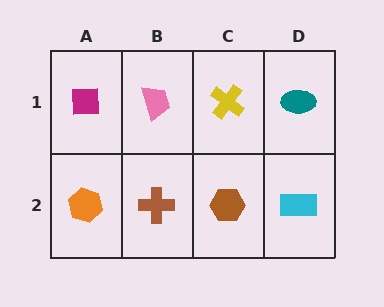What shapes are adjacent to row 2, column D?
A teal ellipse (row 1, column D), a brown hexagon (row 2, column C).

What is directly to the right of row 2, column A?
A brown cross.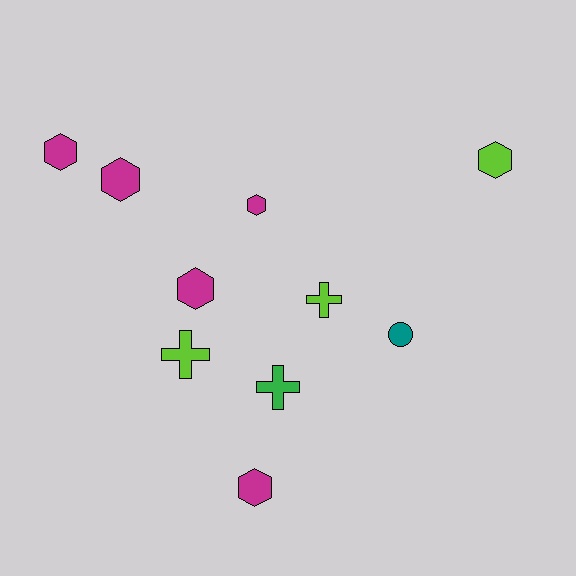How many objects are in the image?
There are 10 objects.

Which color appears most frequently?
Magenta, with 5 objects.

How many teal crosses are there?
There are no teal crosses.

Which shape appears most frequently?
Hexagon, with 6 objects.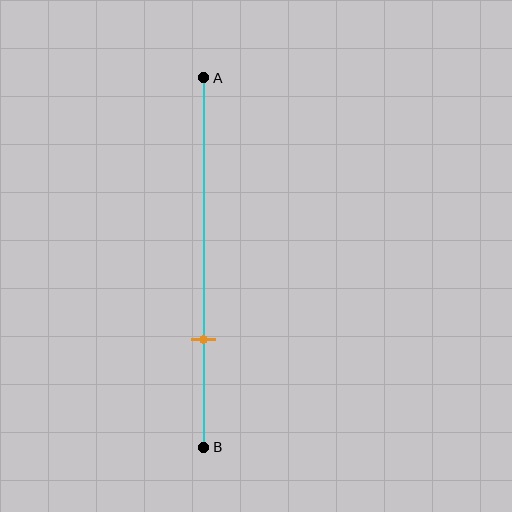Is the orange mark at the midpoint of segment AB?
No, the mark is at about 70% from A, not at the 50% midpoint.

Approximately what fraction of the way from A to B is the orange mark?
The orange mark is approximately 70% of the way from A to B.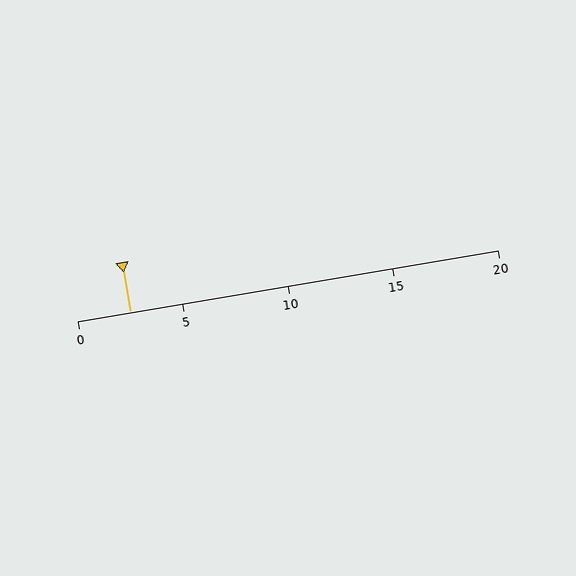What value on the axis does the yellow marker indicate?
The marker indicates approximately 2.5.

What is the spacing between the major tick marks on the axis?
The major ticks are spaced 5 apart.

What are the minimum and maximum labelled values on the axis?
The axis runs from 0 to 20.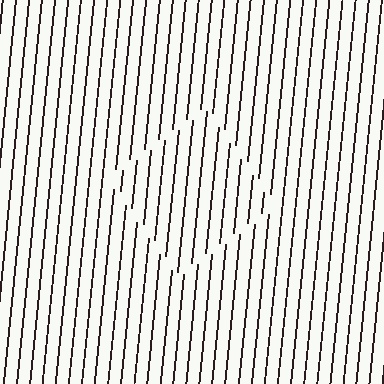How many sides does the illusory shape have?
4 sides — the line-ends trace a square.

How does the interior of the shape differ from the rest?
The interior of the shape contains the same grating, shifted by half a period — the contour is defined by the phase discontinuity where line-ends from the inner and outer gratings abut.